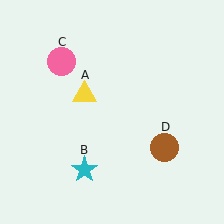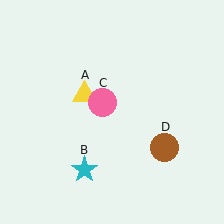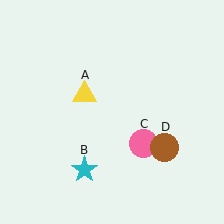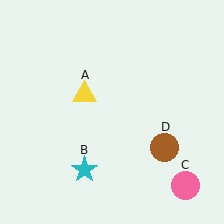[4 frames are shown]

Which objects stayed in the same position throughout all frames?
Yellow triangle (object A) and cyan star (object B) and brown circle (object D) remained stationary.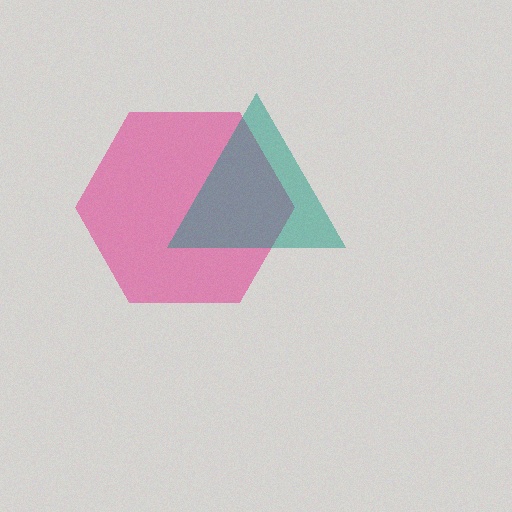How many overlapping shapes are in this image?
There are 2 overlapping shapes in the image.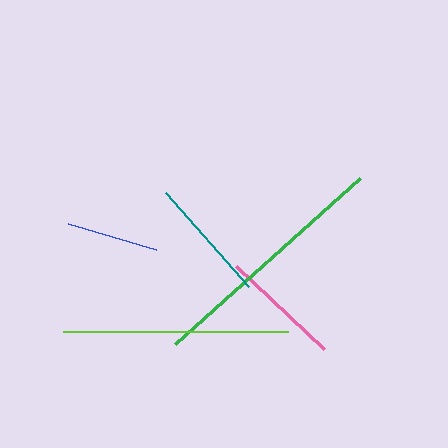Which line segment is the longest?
The green line is the longest at approximately 249 pixels.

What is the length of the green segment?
The green segment is approximately 249 pixels long.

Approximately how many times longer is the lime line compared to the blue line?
The lime line is approximately 2.5 times the length of the blue line.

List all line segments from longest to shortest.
From longest to shortest: green, lime, teal, pink, blue.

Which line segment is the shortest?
The blue line is the shortest at approximately 92 pixels.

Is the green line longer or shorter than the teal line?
The green line is longer than the teal line.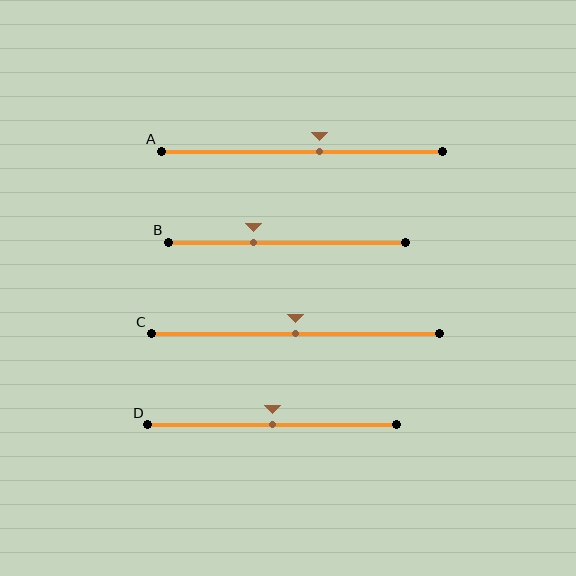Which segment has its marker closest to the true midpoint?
Segment C has its marker closest to the true midpoint.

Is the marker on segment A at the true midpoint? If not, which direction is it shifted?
No, the marker on segment A is shifted to the right by about 6% of the segment length.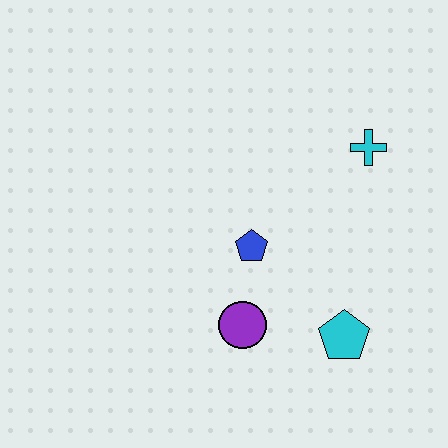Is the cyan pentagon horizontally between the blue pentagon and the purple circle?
No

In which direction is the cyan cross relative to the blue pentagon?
The cyan cross is to the right of the blue pentagon.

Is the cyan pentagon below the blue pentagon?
Yes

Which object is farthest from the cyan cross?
The purple circle is farthest from the cyan cross.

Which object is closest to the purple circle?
The blue pentagon is closest to the purple circle.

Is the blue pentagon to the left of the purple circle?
No